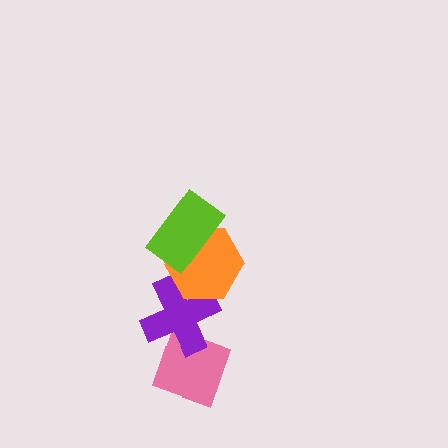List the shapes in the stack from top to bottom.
From top to bottom: the lime rectangle, the orange hexagon, the purple cross, the pink diamond.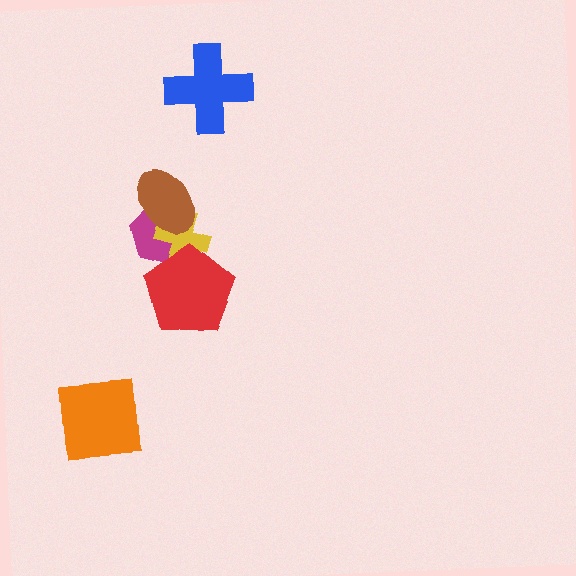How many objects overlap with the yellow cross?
3 objects overlap with the yellow cross.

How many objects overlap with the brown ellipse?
2 objects overlap with the brown ellipse.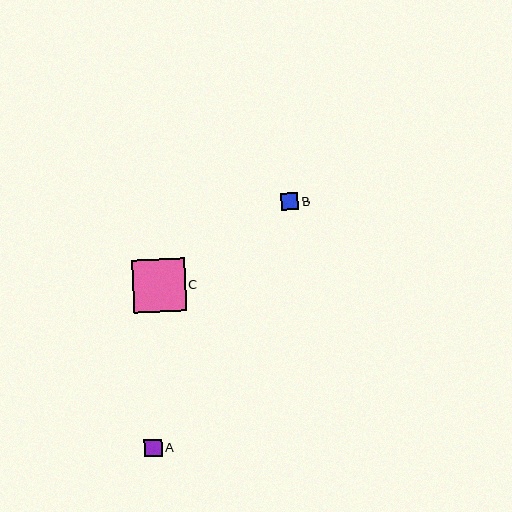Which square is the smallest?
Square B is the smallest with a size of approximately 17 pixels.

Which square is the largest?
Square C is the largest with a size of approximately 52 pixels.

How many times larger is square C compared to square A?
Square C is approximately 3.0 times the size of square A.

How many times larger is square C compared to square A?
Square C is approximately 3.0 times the size of square A.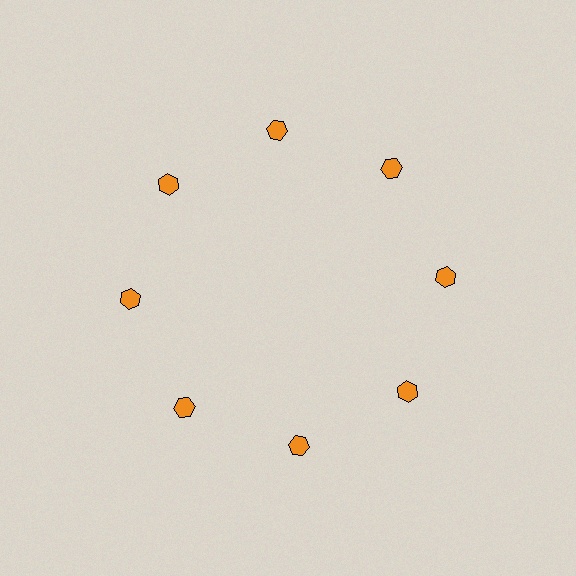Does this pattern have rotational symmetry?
Yes, this pattern has 8-fold rotational symmetry. It looks the same after rotating 45 degrees around the center.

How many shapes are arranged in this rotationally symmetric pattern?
There are 8 shapes, arranged in 8 groups of 1.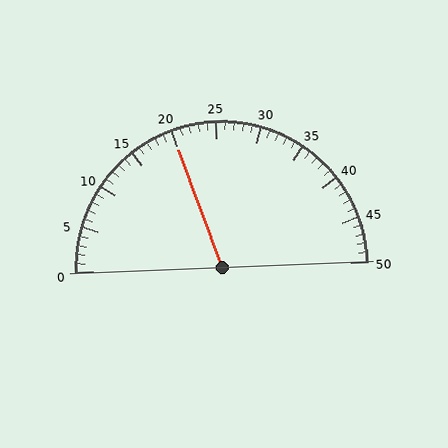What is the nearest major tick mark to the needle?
The nearest major tick mark is 20.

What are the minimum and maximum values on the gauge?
The gauge ranges from 0 to 50.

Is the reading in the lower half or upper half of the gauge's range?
The reading is in the lower half of the range (0 to 50).